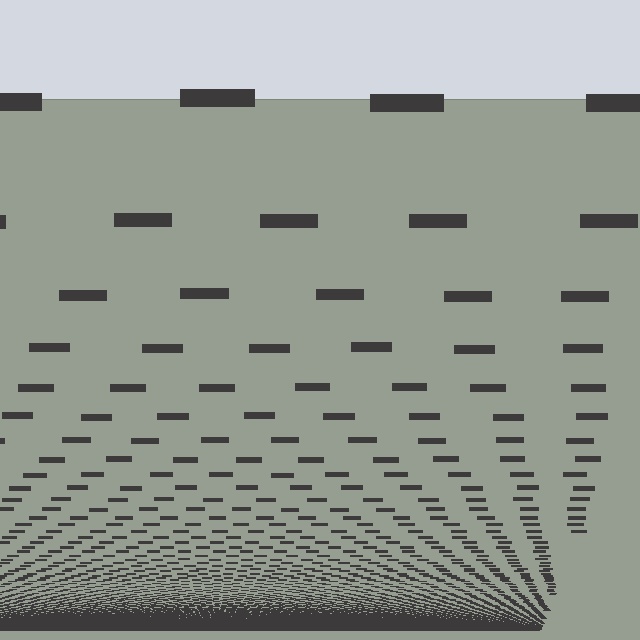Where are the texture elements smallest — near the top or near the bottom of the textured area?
Near the bottom.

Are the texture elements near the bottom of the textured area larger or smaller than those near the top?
Smaller. The gradient is inverted — elements near the bottom are smaller and denser.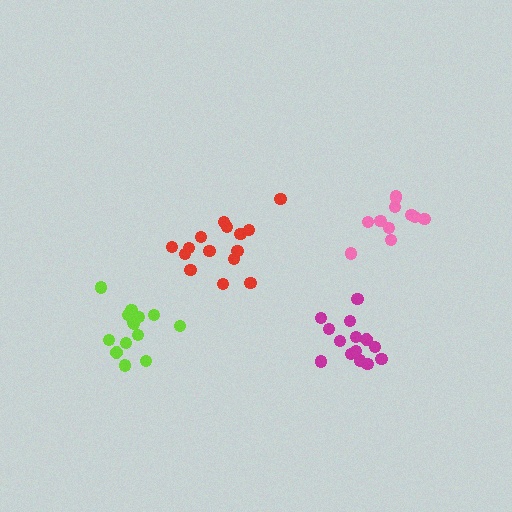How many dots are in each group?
Group 1: 11 dots, Group 2: 14 dots, Group 3: 15 dots, Group 4: 15 dots (55 total).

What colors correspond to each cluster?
The clusters are colored: pink, magenta, red, lime.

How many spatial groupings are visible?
There are 4 spatial groupings.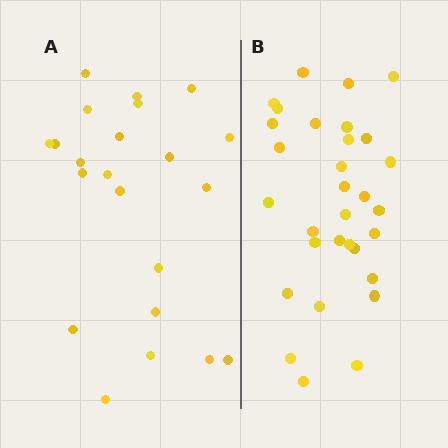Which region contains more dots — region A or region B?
Region B (the right region) has more dots.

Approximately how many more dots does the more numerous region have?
Region B has roughly 8 or so more dots than region A.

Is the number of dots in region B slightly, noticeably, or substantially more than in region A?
Region B has noticeably more, but not dramatically so. The ratio is roughly 1.4 to 1.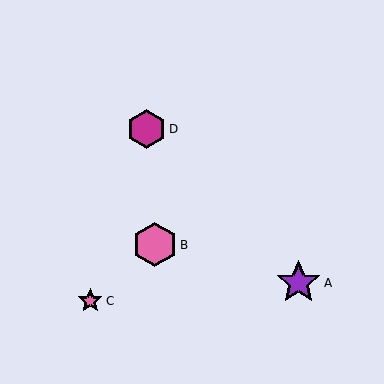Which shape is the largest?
The purple star (labeled A) is the largest.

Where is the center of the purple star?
The center of the purple star is at (298, 283).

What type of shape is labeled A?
Shape A is a purple star.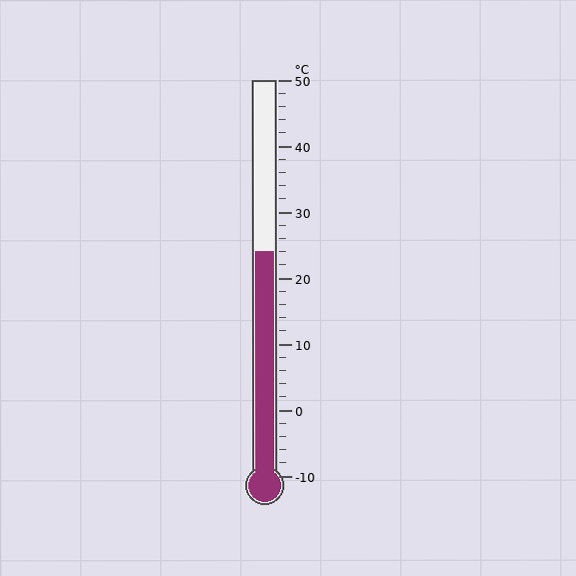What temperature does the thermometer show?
The thermometer shows approximately 24°C.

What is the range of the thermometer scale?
The thermometer scale ranges from -10°C to 50°C.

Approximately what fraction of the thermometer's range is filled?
The thermometer is filled to approximately 55% of its range.